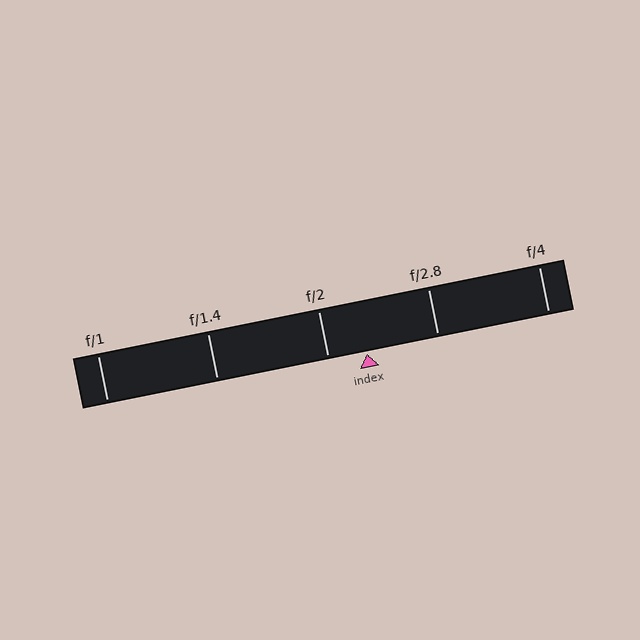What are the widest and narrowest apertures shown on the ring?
The widest aperture shown is f/1 and the narrowest is f/4.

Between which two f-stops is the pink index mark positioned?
The index mark is between f/2 and f/2.8.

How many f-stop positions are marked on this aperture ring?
There are 5 f-stop positions marked.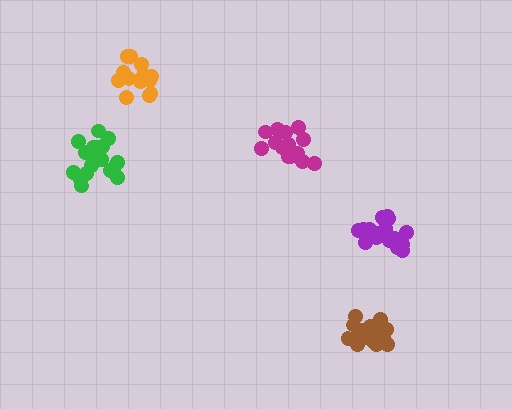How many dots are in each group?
Group 1: 16 dots, Group 2: 16 dots, Group 3: 18 dots, Group 4: 18 dots, Group 5: 16 dots (84 total).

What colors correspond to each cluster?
The clusters are colored: magenta, orange, green, brown, purple.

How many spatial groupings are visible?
There are 5 spatial groupings.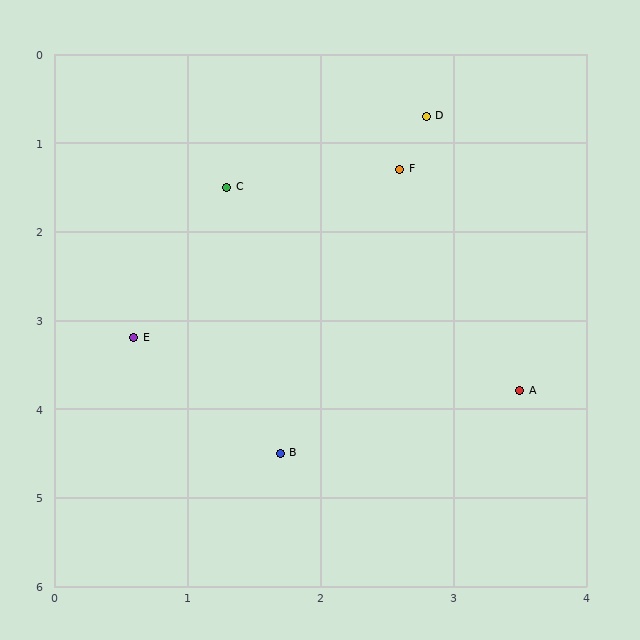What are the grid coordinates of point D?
Point D is at approximately (2.8, 0.7).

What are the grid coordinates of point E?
Point E is at approximately (0.6, 3.2).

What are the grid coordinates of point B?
Point B is at approximately (1.7, 4.5).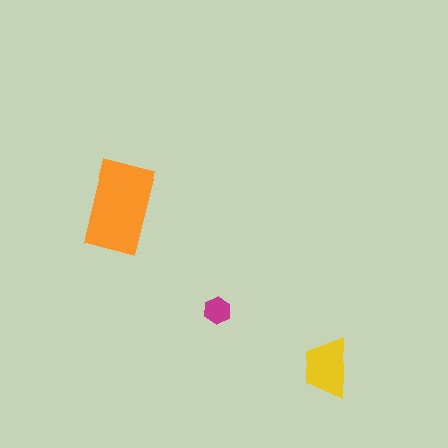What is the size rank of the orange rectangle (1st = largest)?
1st.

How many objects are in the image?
There are 3 objects in the image.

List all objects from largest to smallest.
The orange rectangle, the yellow trapezoid, the magenta hexagon.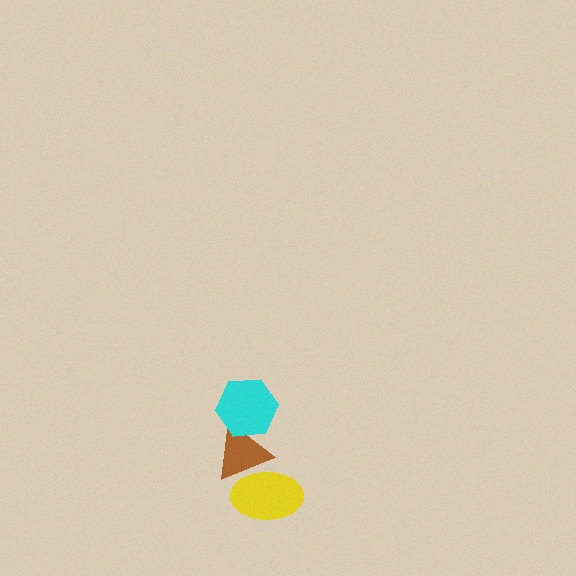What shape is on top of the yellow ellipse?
The brown triangle is on top of the yellow ellipse.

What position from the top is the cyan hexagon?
The cyan hexagon is 1st from the top.